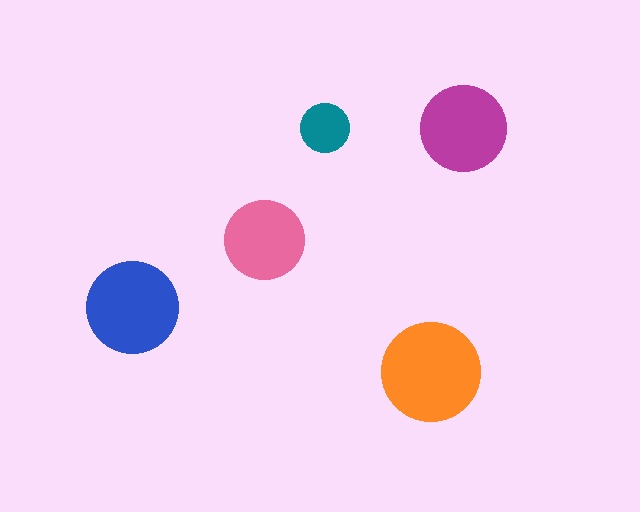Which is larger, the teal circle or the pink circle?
The pink one.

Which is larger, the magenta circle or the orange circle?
The orange one.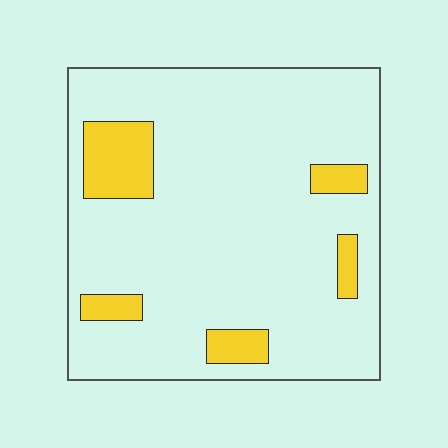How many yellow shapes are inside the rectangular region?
5.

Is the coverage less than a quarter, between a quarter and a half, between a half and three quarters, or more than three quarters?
Less than a quarter.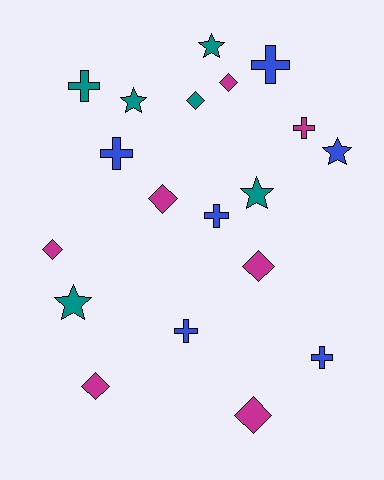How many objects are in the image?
There are 19 objects.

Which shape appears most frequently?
Cross, with 7 objects.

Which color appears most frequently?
Magenta, with 7 objects.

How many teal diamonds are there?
There is 1 teal diamond.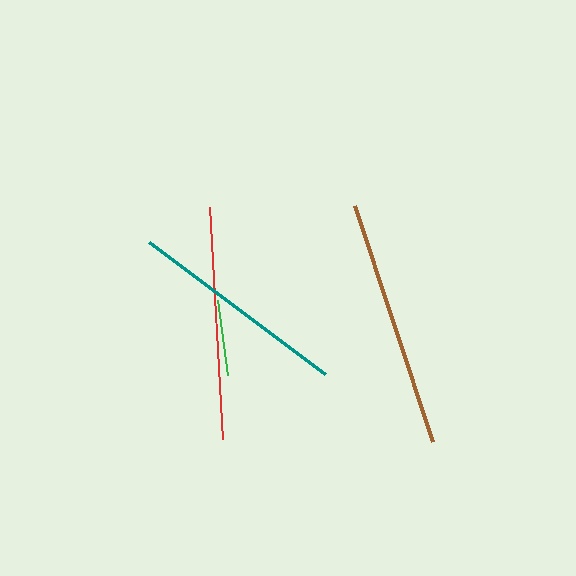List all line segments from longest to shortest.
From longest to shortest: brown, red, teal, green.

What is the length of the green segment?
The green segment is approximately 77 pixels long.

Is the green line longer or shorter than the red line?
The red line is longer than the green line.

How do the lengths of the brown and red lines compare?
The brown and red lines are approximately the same length.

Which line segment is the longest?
The brown line is the longest at approximately 248 pixels.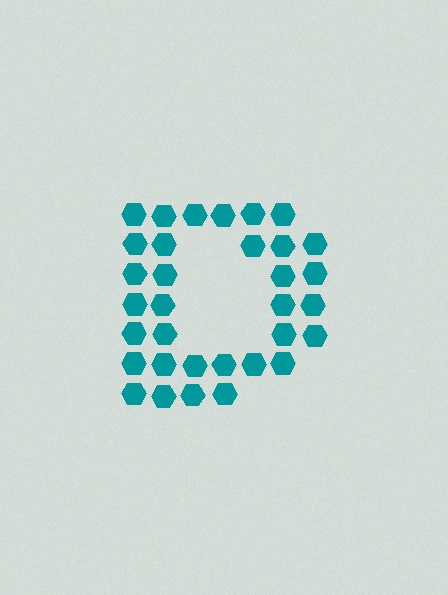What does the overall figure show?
The overall figure shows the letter D.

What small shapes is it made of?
It is made of small hexagons.